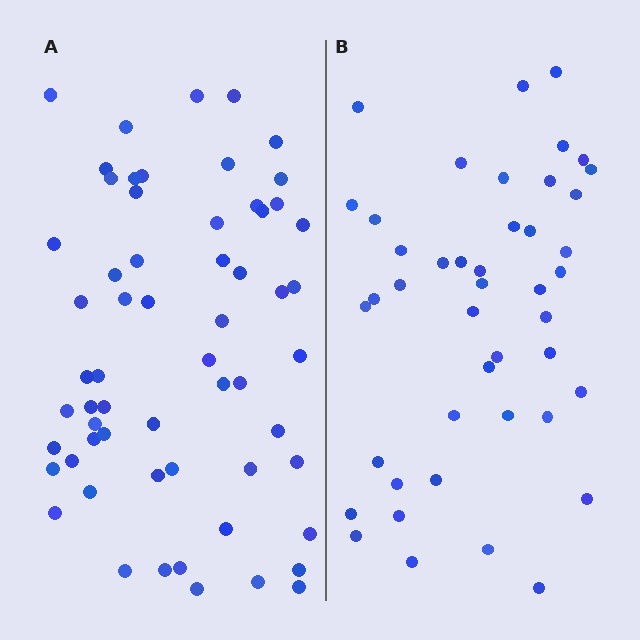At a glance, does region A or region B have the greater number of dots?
Region A (the left region) has more dots.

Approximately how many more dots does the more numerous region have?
Region A has approximately 15 more dots than region B.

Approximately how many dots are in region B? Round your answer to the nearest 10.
About 40 dots. (The exact count is 44, which rounds to 40.)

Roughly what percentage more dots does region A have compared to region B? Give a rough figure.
About 35% more.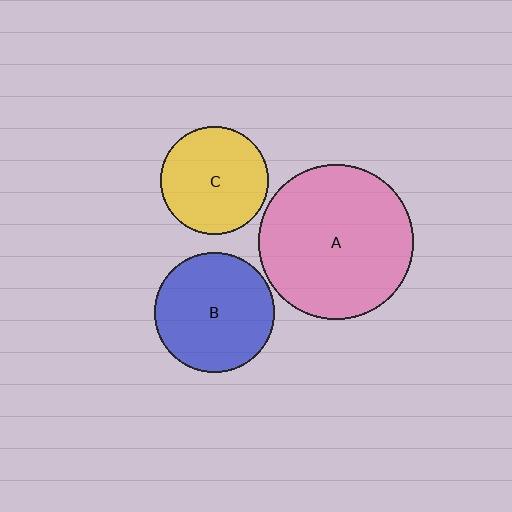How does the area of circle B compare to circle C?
Approximately 1.2 times.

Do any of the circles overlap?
No, none of the circles overlap.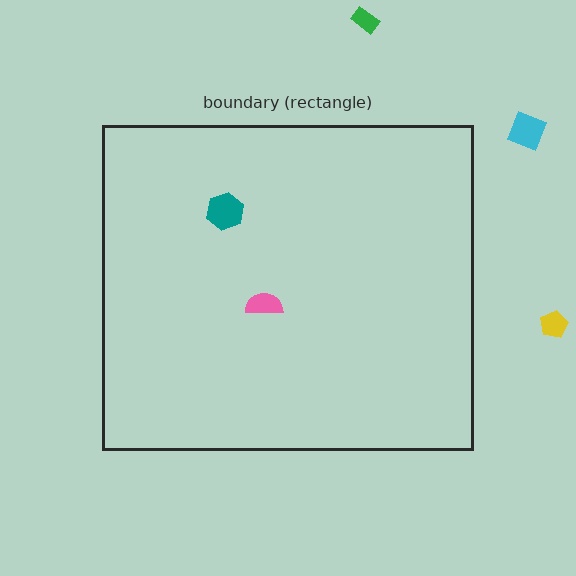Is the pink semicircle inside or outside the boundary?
Inside.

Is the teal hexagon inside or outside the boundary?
Inside.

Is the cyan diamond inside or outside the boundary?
Outside.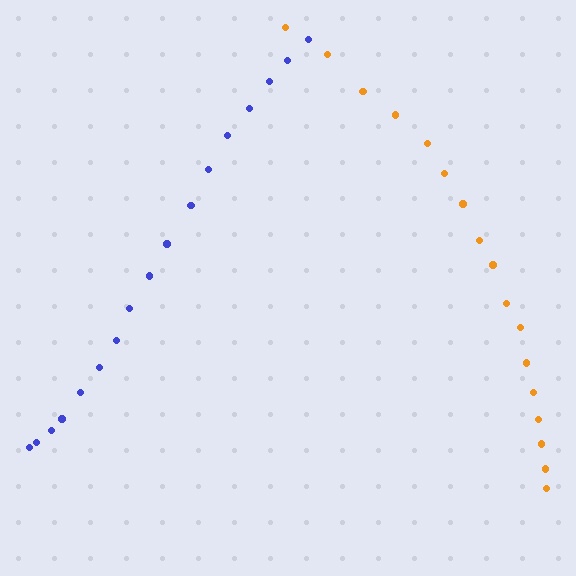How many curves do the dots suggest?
There are 2 distinct paths.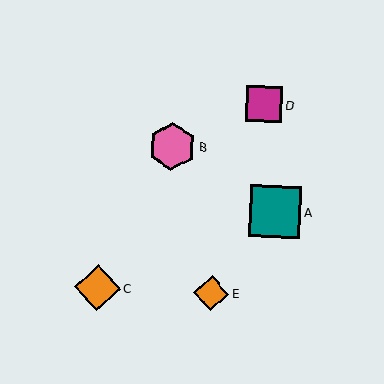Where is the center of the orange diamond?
The center of the orange diamond is at (97, 288).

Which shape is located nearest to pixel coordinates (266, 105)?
The magenta square (labeled D) at (264, 104) is nearest to that location.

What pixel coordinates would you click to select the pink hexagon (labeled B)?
Click at (172, 146) to select the pink hexagon B.